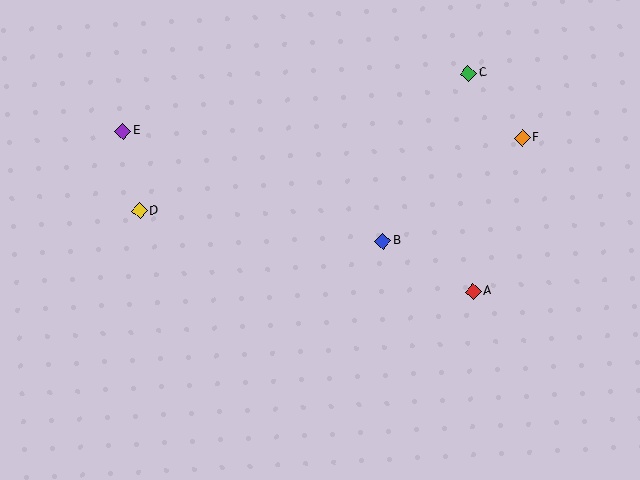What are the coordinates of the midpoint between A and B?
The midpoint between A and B is at (428, 266).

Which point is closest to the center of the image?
Point B at (383, 241) is closest to the center.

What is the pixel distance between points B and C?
The distance between B and C is 188 pixels.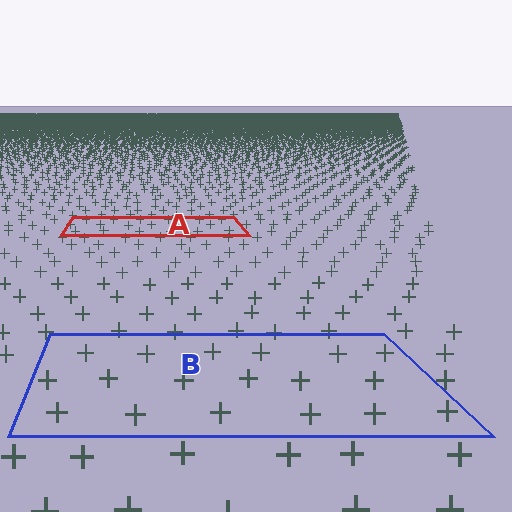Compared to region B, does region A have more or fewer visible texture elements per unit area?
Region A has more texture elements per unit area — they are packed more densely because it is farther away.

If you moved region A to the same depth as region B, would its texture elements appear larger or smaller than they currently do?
They would appear larger. At a closer depth, the same texture elements are projected at a bigger on-screen size.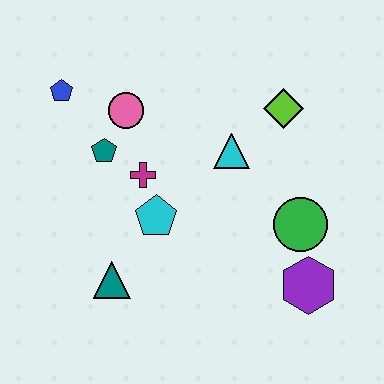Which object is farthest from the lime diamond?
The teal triangle is farthest from the lime diamond.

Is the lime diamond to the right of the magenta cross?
Yes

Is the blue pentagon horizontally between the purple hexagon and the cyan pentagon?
No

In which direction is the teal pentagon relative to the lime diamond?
The teal pentagon is to the left of the lime diamond.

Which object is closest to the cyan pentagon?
The magenta cross is closest to the cyan pentagon.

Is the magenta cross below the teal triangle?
No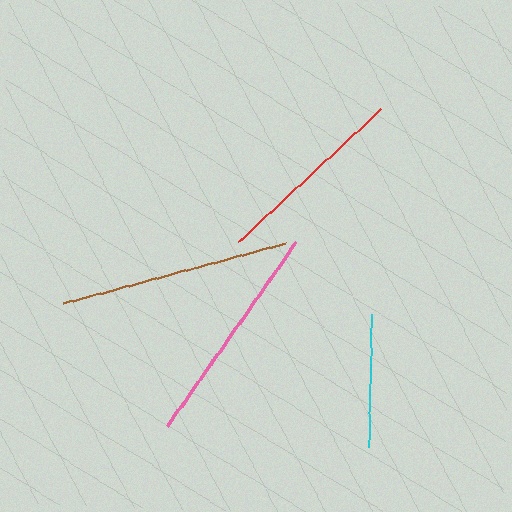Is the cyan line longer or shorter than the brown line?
The brown line is longer than the cyan line.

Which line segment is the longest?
The brown line is the longest at approximately 230 pixels.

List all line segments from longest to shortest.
From longest to shortest: brown, pink, red, cyan.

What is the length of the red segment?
The red segment is approximately 195 pixels long.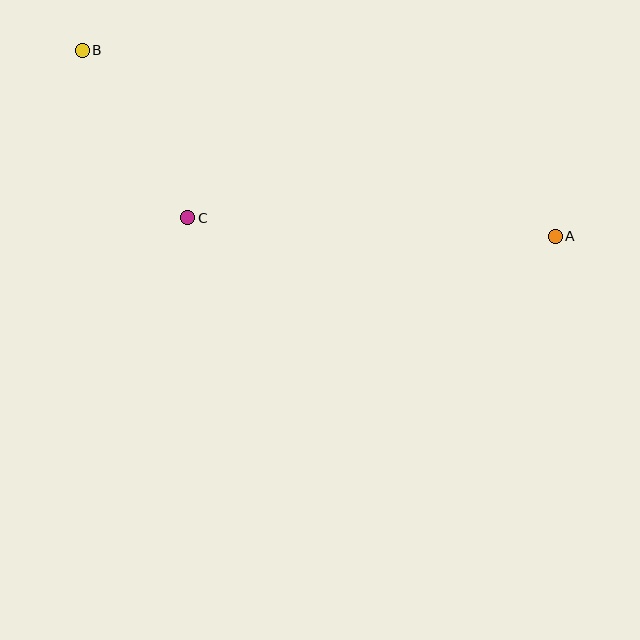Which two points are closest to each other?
Points B and C are closest to each other.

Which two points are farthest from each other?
Points A and B are farthest from each other.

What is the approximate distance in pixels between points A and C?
The distance between A and C is approximately 368 pixels.